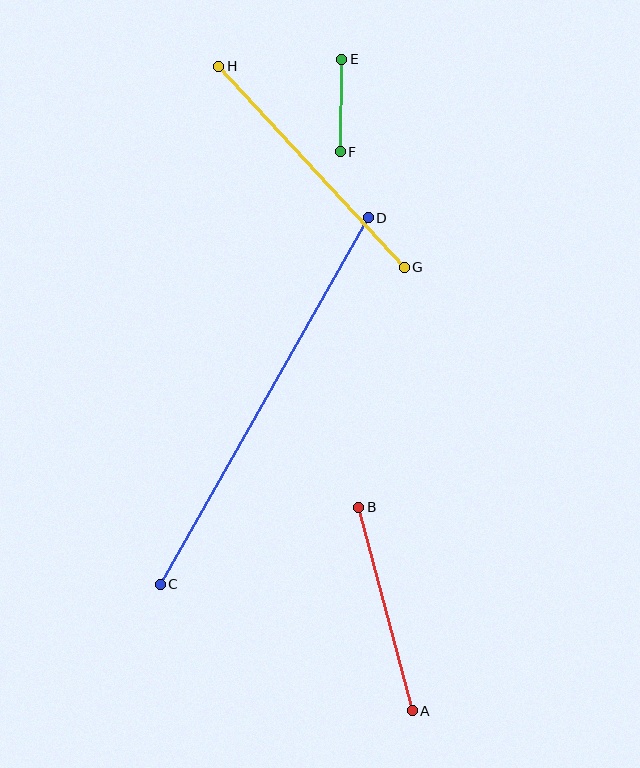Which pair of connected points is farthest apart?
Points C and D are farthest apart.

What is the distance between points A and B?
The distance is approximately 210 pixels.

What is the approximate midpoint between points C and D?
The midpoint is at approximately (264, 401) pixels.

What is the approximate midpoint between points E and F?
The midpoint is at approximately (341, 106) pixels.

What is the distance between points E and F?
The distance is approximately 93 pixels.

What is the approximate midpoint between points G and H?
The midpoint is at approximately (311, 167) pixels.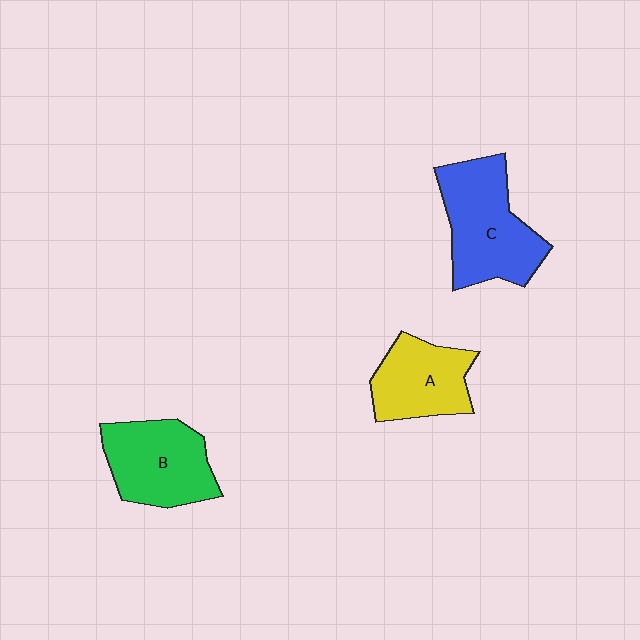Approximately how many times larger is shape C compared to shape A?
Approximately 1.4 times.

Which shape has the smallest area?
Shape A (yellow).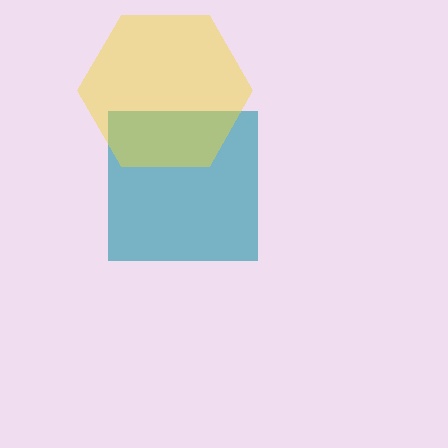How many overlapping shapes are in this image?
There are 2 overlapping shapes in the image.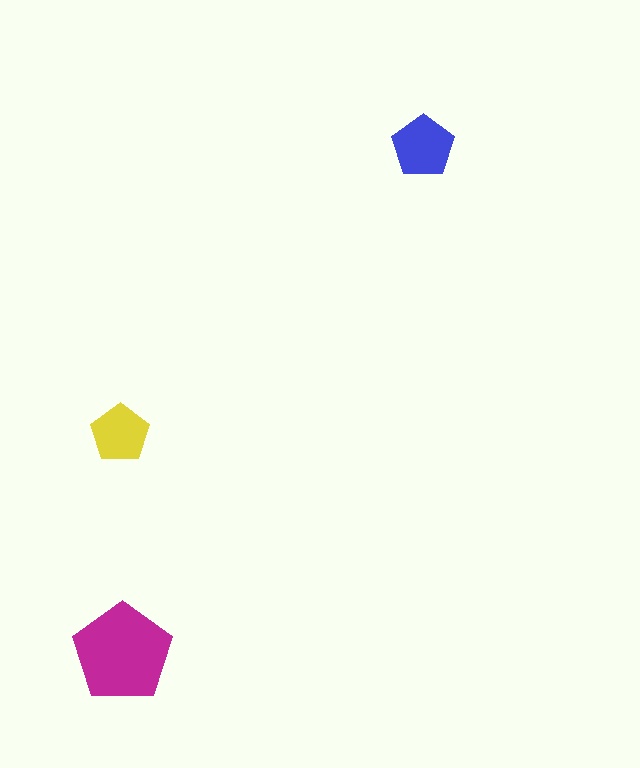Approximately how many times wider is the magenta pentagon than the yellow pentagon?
About 1.5 times wider.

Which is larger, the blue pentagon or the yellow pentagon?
The blue one.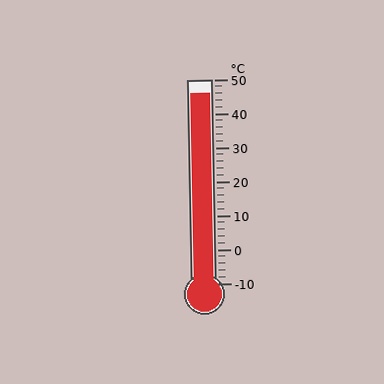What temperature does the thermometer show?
The thermometer shows approximately 46°C.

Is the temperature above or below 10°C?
The temperature is above 10°C.